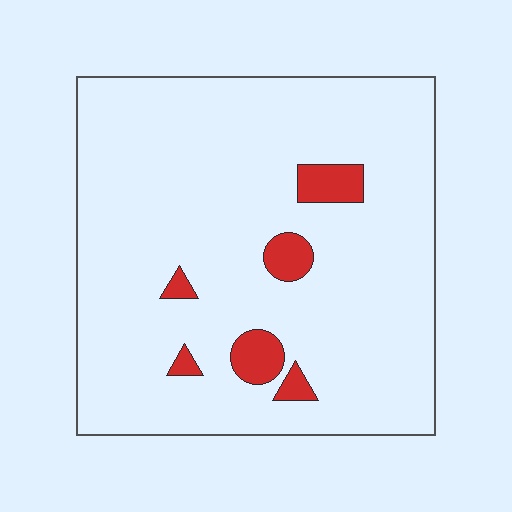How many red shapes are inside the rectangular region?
6.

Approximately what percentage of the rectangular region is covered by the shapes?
Approximately 5%.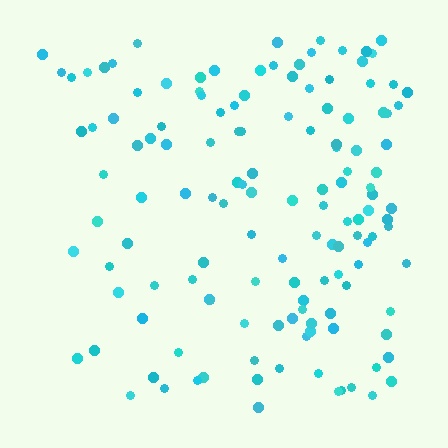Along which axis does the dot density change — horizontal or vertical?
Horizontal.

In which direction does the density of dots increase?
From left to right, with the right side densest.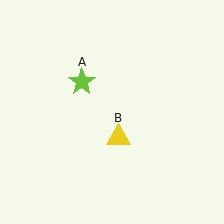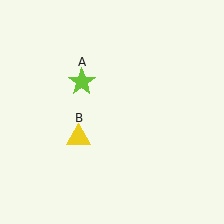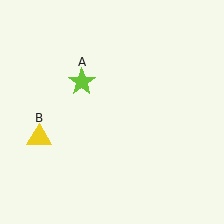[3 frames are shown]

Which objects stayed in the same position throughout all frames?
Lime star (object A) remained stationary.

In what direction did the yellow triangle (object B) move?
The yellow triangle (object B) moved left.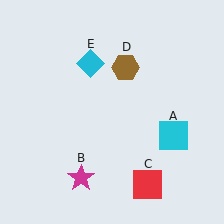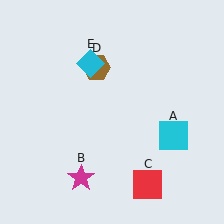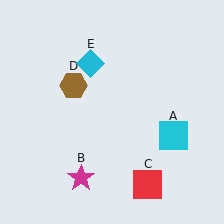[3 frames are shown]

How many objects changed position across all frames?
1 object changed position: brown hexagon (object D).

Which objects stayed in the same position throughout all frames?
Cyan square (object A) and magenta star (object B) and red square (object C) and cyan diamond (object E) remained stationary.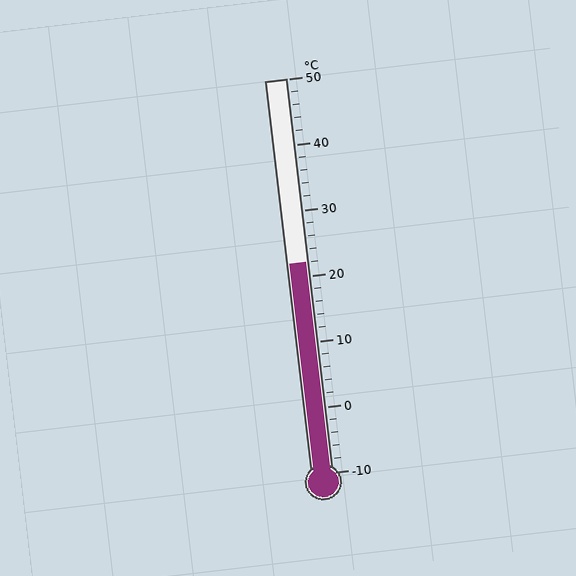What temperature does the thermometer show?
The thermometer shows approximately 22°C.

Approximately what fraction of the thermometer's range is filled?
The thermometer is filled to approximately 55% of its range.